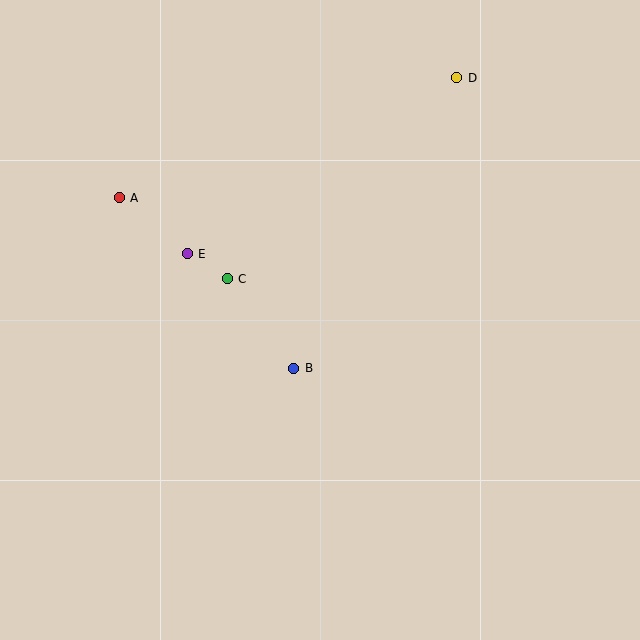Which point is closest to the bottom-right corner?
Point B is closest to the bottom-right corner.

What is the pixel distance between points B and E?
The distance between B and E is 156 pixels.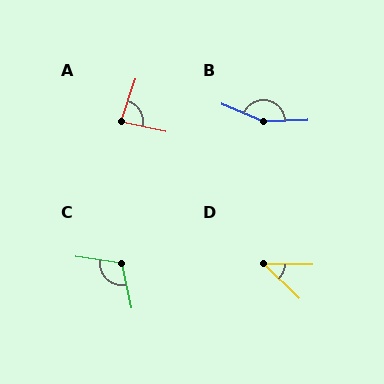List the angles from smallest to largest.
D (44°), A (84°), C (111°), B (156°).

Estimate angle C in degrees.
Approximately 111 degrees.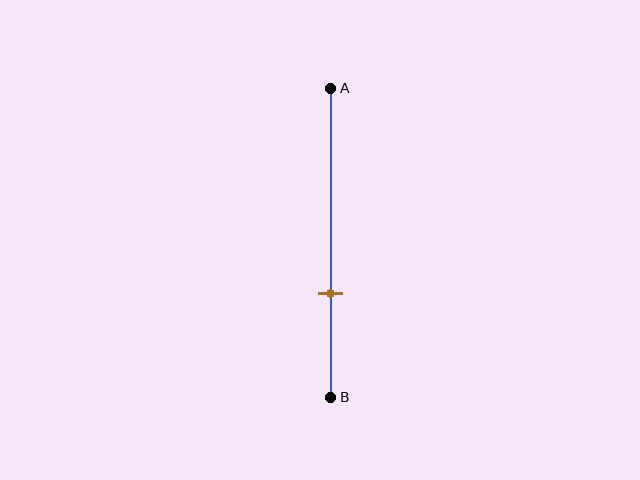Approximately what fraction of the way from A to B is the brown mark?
The brown mark is approximately 65% of the way from A to B.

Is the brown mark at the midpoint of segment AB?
No, the mark is at about 65% from A, not at the 50% midpoint.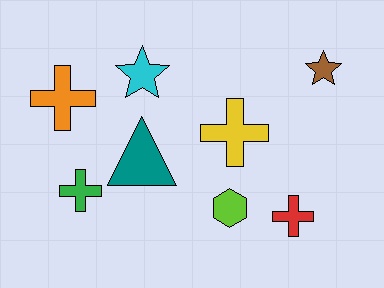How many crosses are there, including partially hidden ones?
There are 4 crosses.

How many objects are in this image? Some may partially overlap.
There are 8 objects.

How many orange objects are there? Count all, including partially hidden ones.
There is 1 orange object.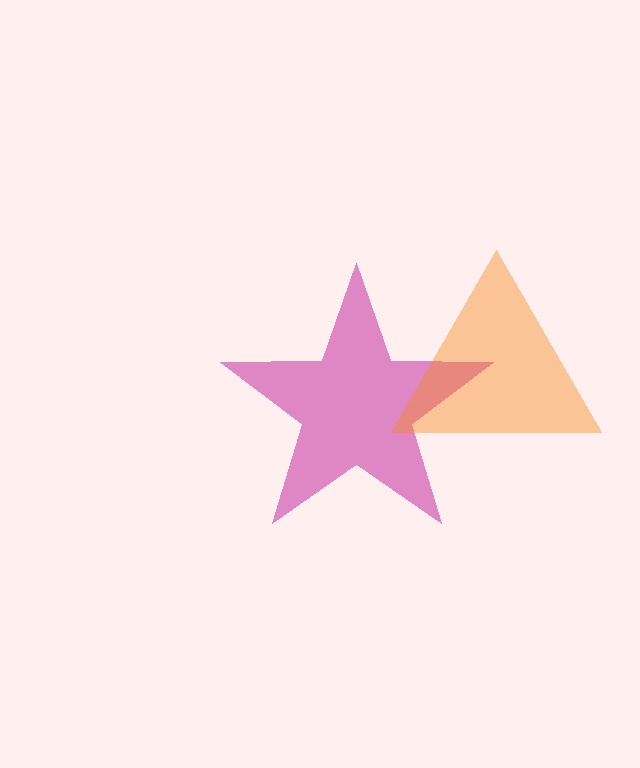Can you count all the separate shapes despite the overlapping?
Yes, there are 2 separate shapes.